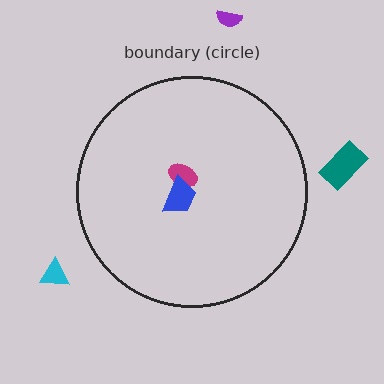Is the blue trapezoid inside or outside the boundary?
Inside.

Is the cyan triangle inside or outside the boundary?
Outside.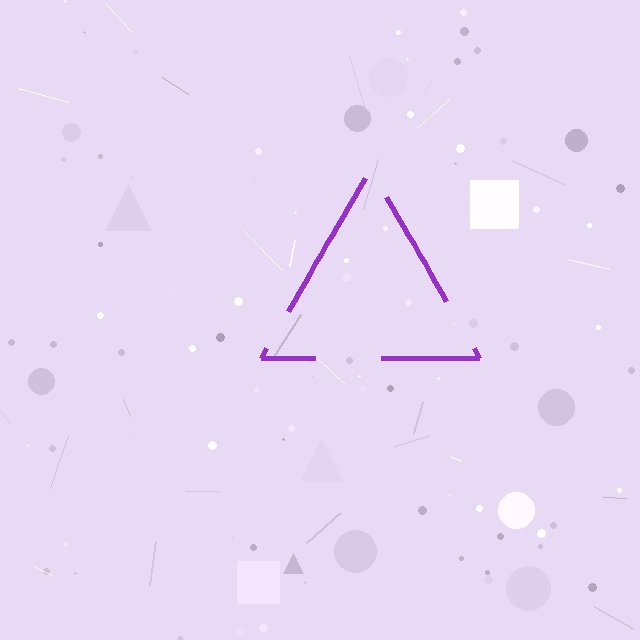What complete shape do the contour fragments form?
The contour fragments form a triangle.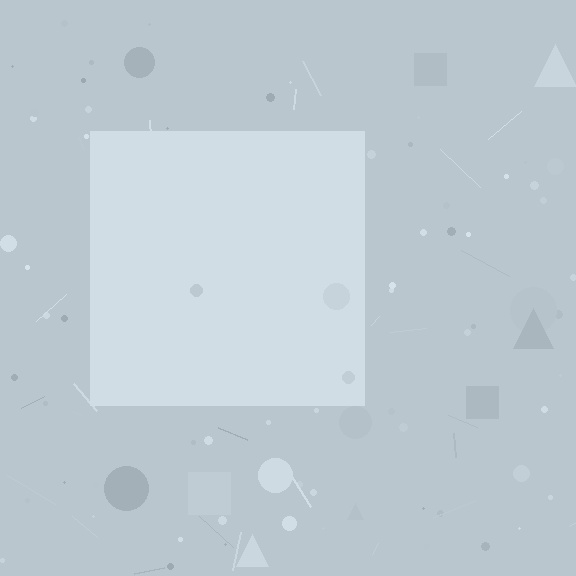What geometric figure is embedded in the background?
A square is embedded in the background.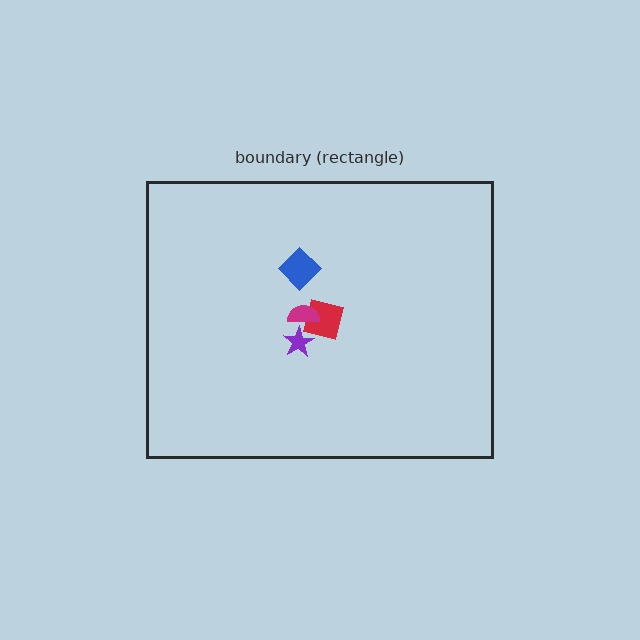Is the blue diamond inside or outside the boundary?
Inside.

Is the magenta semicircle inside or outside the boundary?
Inside.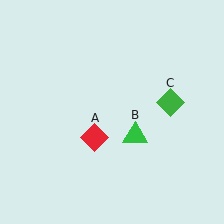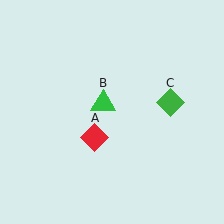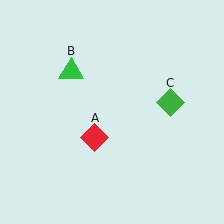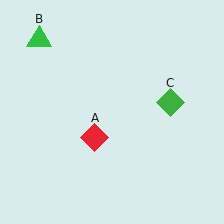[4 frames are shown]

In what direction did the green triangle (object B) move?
The green triangle (object B) moved up and to the left.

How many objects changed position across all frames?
1 object changed position: green triangle (object B).